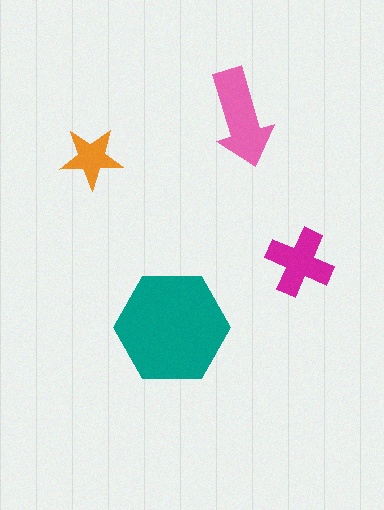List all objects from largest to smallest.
The teal hexagon, the pink arrow, the magenta cross, the orange star.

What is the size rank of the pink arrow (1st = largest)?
2nd.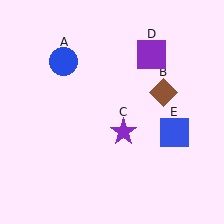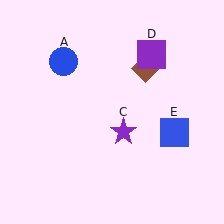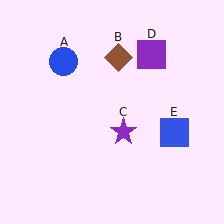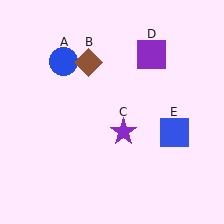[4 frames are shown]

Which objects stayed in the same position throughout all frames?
Blue circle (object A) and purple star (object C) and purple square (object D) and blue square (object E) remained stationary.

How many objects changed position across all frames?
1 object changed position: brown diamond (object B).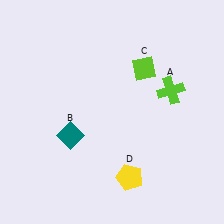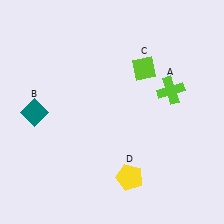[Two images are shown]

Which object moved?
The teal diamond (B) moved left.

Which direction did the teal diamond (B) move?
The teal diamond (B) moved left.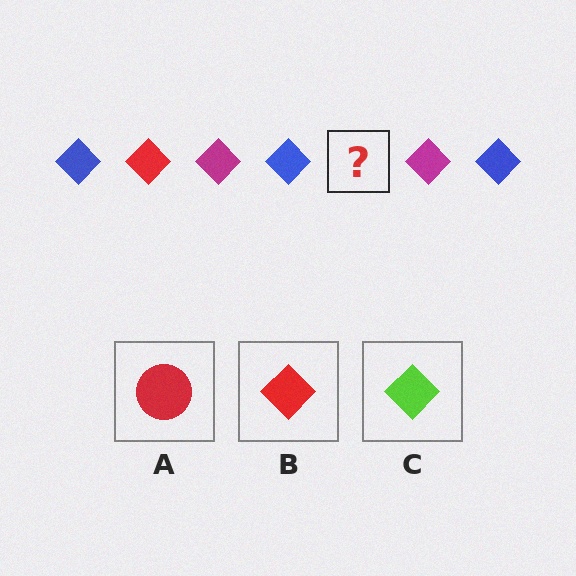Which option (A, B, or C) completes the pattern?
B.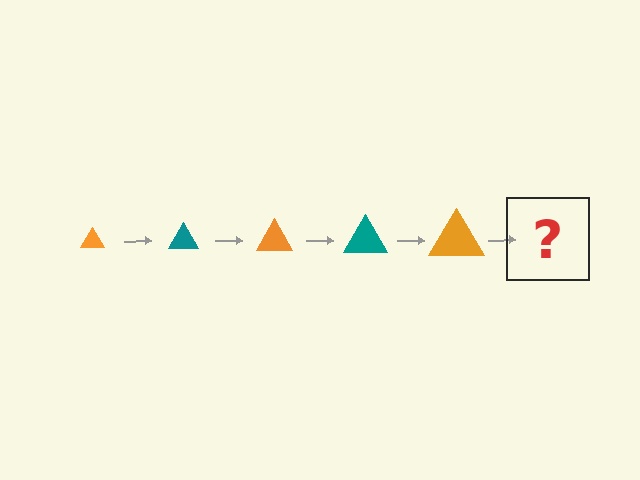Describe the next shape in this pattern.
It should be a teal triangle, larger than the previous one.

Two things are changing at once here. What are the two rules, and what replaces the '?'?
The two rules are that the triangle grows larger each step and the color cycles through orange and teal. The '?' should be a teal triangle, larger than the previous one.